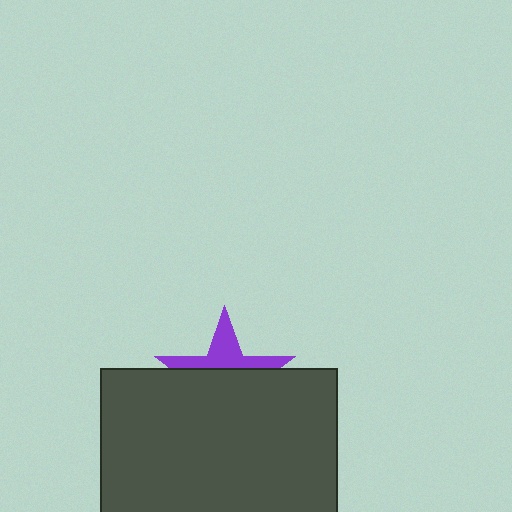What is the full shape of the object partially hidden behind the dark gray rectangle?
The partially hidden object is a purple star.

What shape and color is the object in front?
The object in front is a dark gray rectangle.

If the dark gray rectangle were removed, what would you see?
You would see the complete purple star.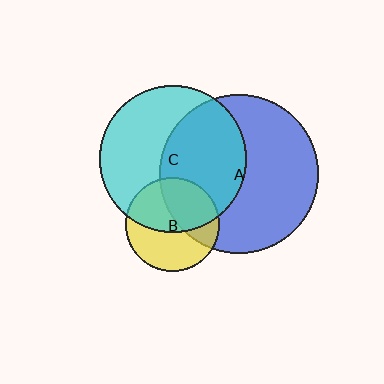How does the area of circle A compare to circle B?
Approximately 2.8 times.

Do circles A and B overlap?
Yes.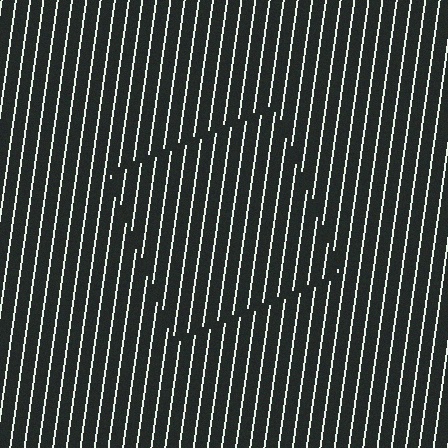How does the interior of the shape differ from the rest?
The interior of the shape contains the same grating, shifted by half a period — the contour is defined by the phase discontinuity where line-ends from the inner and outer gratings abut.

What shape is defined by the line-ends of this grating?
An illusory square. The interior of the shape contains the same grating, shifted by half a period — the contour is defined by the phase discontinuity where line-ends from the inner and outer gratings abut.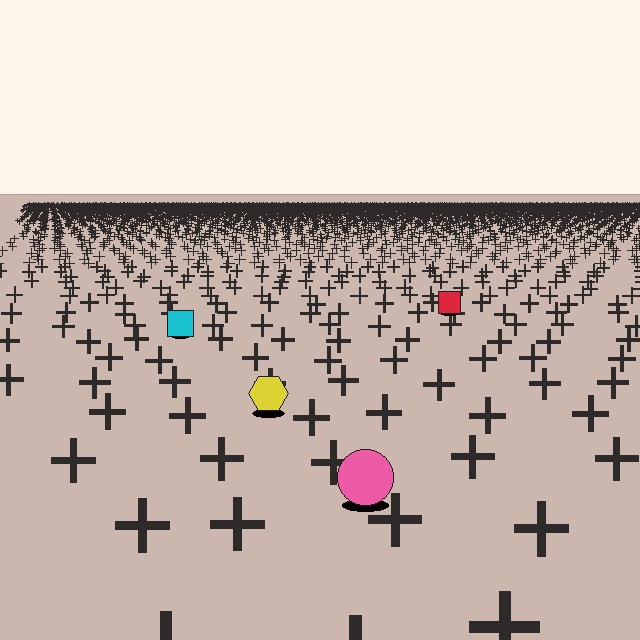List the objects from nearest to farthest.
From nearest to farthest: the pink circle, the yellow hexagon, the cyan square, the red square.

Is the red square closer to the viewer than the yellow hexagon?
No. The yellow hexagon is closer — you can tell from the texture gradient: the ground texture is coarser near it.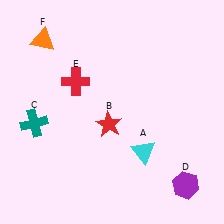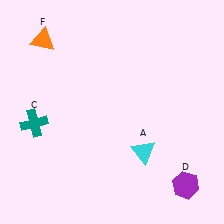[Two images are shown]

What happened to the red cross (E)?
The red cross (E) was removed in Image 2. It was in the top-left area of Image 1.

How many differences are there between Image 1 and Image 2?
There are 2 differences between the two images.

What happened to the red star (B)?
The red star (B) was removed in Image 2. It was in the bottom-left area of Image 1.